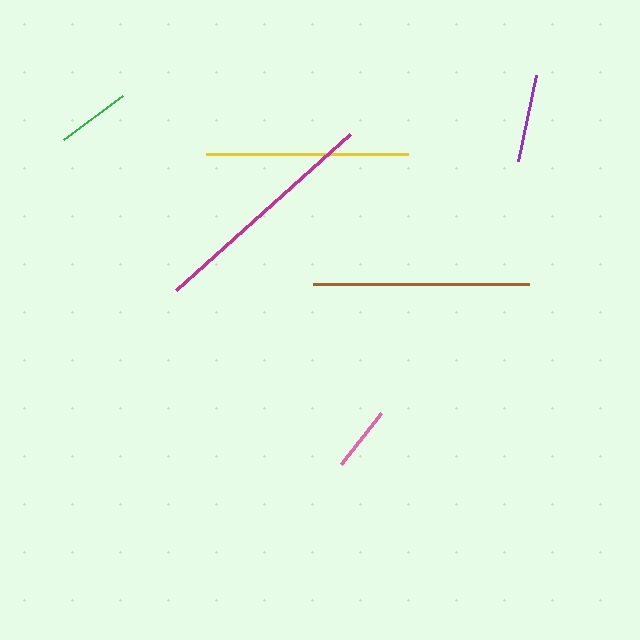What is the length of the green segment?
The green segment is approximately 74 pixels long.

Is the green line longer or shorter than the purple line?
The purple line is longer than the green line.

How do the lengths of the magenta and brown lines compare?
The magenta and brown lines are approximately the same length.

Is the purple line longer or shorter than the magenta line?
The magenta line is longer than the purple line.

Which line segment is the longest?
The magenta line is the longest at approximately 233 pixels.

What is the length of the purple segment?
The purple segment is approximately 88 pixels long.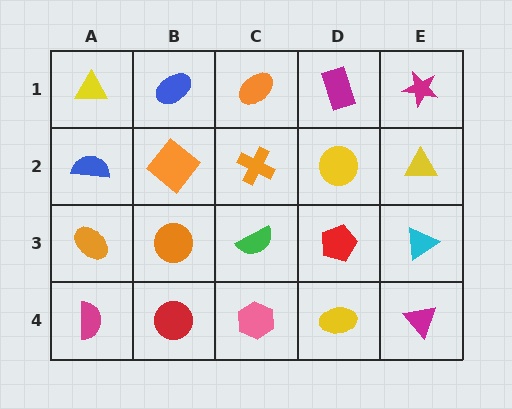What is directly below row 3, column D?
A yellow ellipse.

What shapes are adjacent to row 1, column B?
An orange diamond (row 2, column B), a yellow triangle (row 1, column A), an orange ellipse (row 1, column C).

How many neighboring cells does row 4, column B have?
3.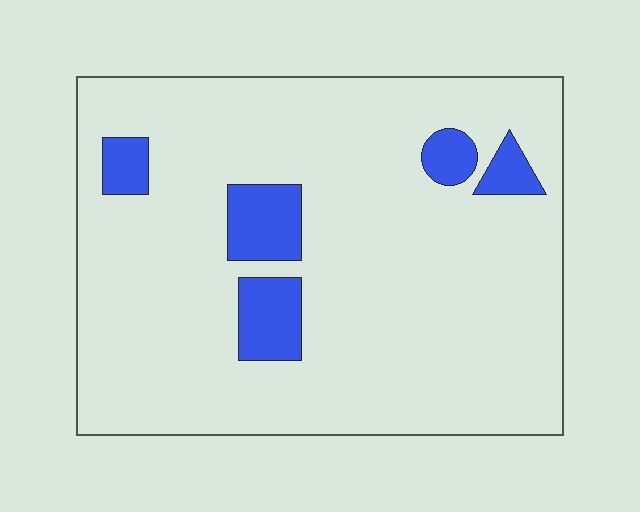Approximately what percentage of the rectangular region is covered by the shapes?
Approximately 10%.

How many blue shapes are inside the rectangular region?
5.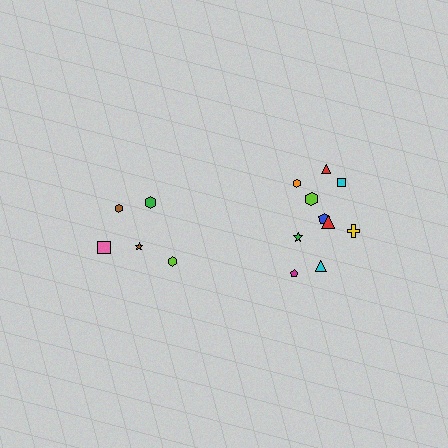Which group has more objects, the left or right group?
The right group.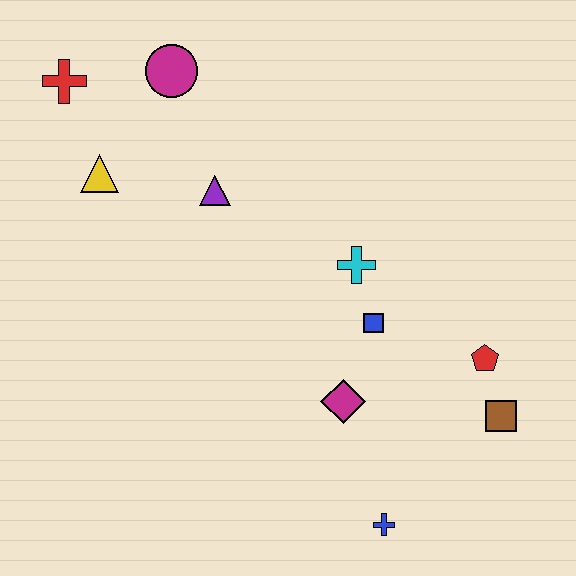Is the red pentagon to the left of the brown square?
Yes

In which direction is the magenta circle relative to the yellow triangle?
The magenta circle is above the yellow triangle.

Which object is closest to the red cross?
The yellow triangle is closest to the red cross.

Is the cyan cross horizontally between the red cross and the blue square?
Yes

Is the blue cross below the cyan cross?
Yes